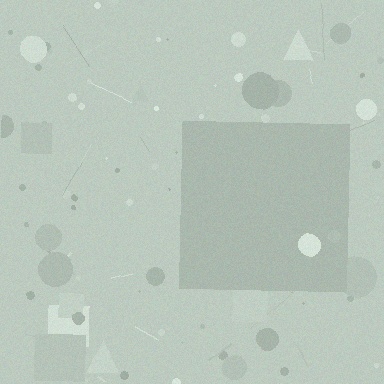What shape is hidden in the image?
A square is hidden in the image.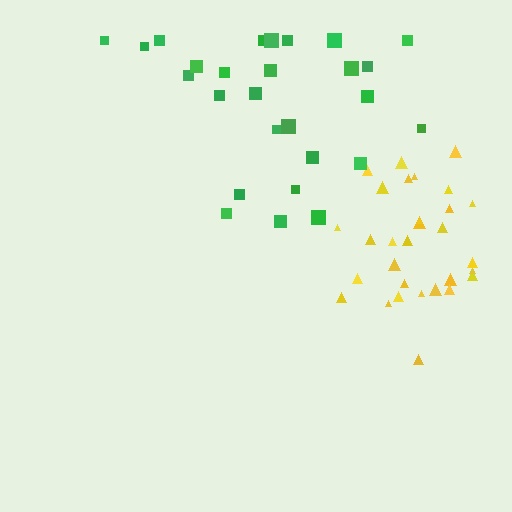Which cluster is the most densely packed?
Yellow.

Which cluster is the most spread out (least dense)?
Green.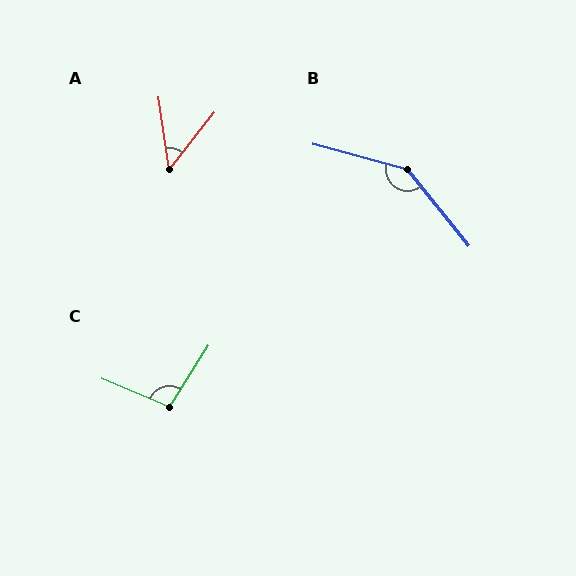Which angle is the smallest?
A, at approximately 46 degrees.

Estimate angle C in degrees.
Approximately 99 degrees.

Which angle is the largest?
B, at approximately 144 degrees.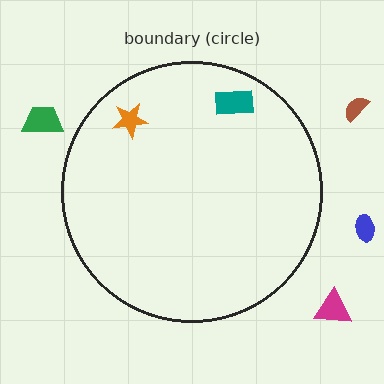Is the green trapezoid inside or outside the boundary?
Outside.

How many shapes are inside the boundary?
2 inside, 4 outside.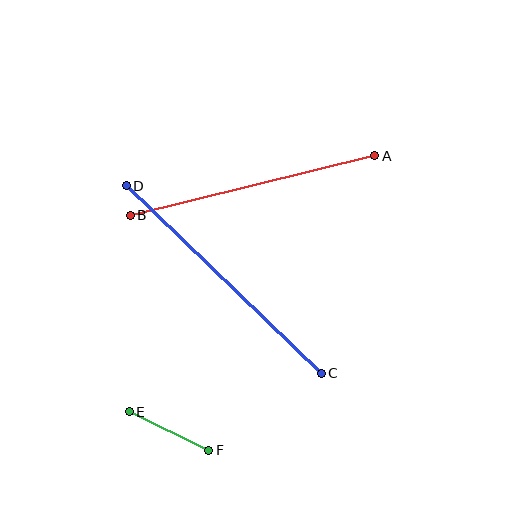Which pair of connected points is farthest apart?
Points C and D are farthest apart.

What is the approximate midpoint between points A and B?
The midpoint is at approximately (252, 185) pixels.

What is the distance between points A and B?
The distance is approximately 252 pixels.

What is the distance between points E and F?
The distance is approximately 89 pixels.